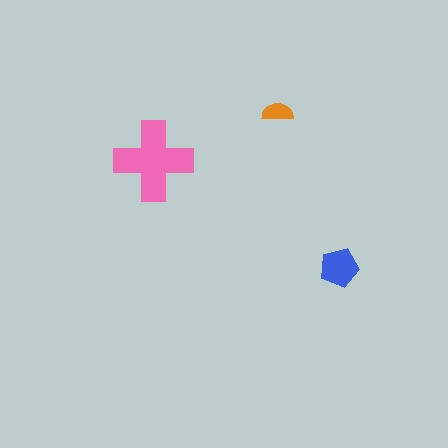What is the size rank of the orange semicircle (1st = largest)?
3rd.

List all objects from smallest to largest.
The orange semicircle, the blue pentagon, the pink cross.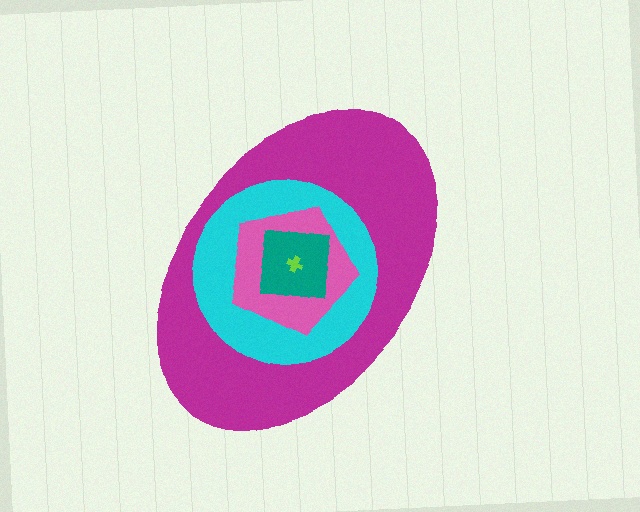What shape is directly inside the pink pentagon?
The teal square.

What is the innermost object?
The lime cross.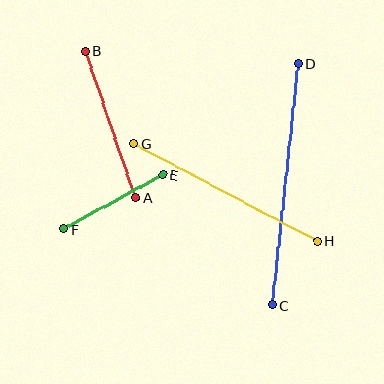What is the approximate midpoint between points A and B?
The midpoint is at approximately (110, 124) pixels.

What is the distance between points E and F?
The distance is approximately 113 pixels.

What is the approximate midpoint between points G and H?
The midpoint is at approximately (226, 192) pixels.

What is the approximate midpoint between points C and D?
The midpoint is at approximately (285, 184) pixels.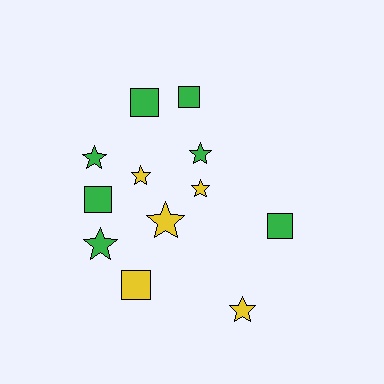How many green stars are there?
There are 3 green stars.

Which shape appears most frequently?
Star, with 7 objects.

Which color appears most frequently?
Green, with 7 objects.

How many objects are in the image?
There are 12 objects.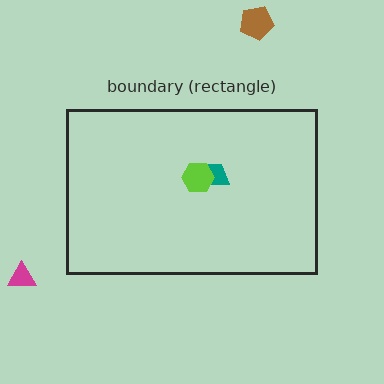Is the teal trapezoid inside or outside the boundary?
Inside.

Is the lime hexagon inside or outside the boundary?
Inside.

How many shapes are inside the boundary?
2 inside, 2 outside.